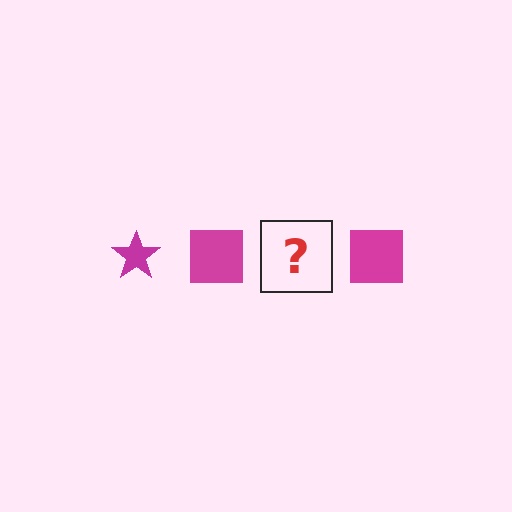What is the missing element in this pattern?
The missing element is a magenta star.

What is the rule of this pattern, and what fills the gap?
The rule is that the pattern cycles through star, square shapes in magenta. The gap should be filled with a magenta star.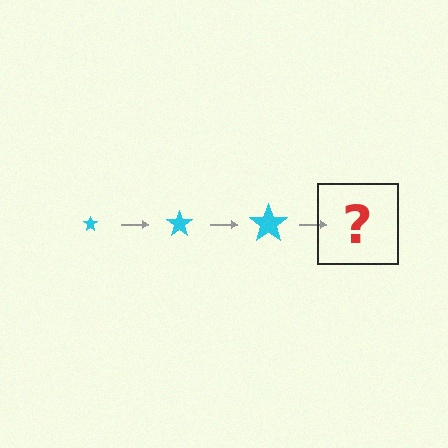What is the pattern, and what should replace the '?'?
The pattern is that the star gets progressively larger each step. The '?' should be a cyan star, larger than the previous one.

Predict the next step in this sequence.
The next step is a cyan star, larger than the previous one.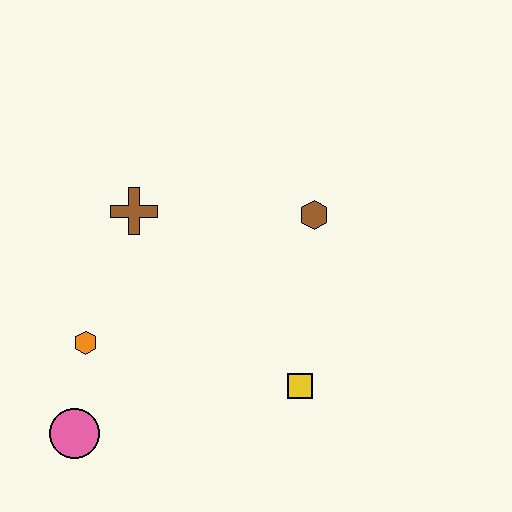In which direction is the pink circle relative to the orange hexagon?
The pink circle is below the orange hexagon.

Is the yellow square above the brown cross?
No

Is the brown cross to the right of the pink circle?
Yes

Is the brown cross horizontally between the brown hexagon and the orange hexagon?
Yes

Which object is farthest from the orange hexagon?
The brown hexagon is farthest from the orange hexagon.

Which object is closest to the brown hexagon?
The yellow square is closest to the brown hexagon.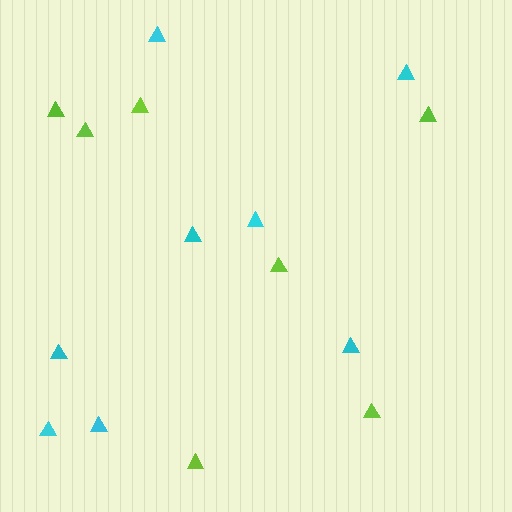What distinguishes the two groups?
There are 2 groups: one group of lime triangles (7) and one group of cyan triangles (8).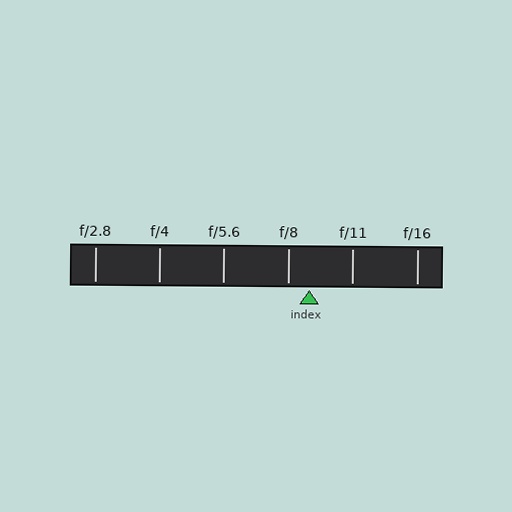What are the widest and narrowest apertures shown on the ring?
The widest aperture shown is f/2.8 and the narrowest is f/16.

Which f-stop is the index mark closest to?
The index mark is closest to f/8.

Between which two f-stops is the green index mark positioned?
The index mark is between f/8 and f/11.